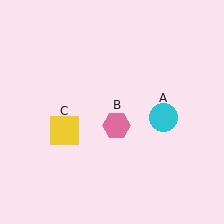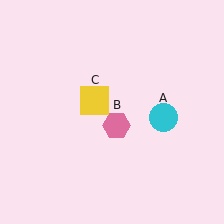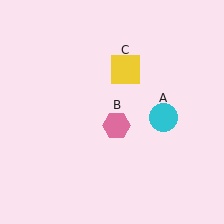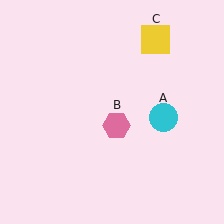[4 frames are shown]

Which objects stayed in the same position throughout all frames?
Cyan circle (object A) and pink hexagon (object B) remained stationary.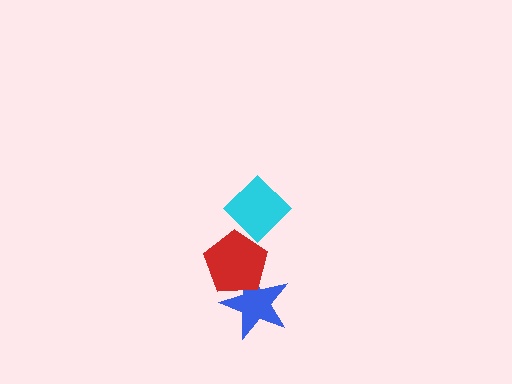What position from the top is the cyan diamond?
The cyan diamond is 1st from the top.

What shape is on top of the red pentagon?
The cyan diamond is on top of the red pentagon.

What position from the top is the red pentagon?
The red pentagon is 2nd from the top.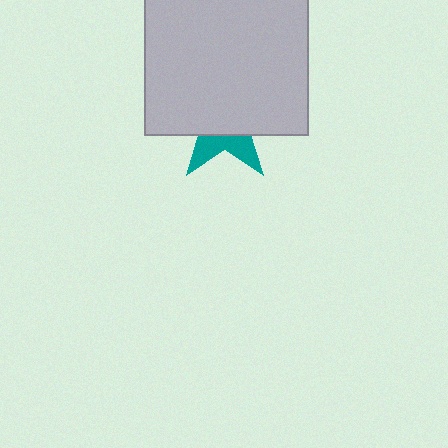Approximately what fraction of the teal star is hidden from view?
Roughly 69% of the teal star is hidden behind the light gray square.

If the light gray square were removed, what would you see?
You would see the complete teal star.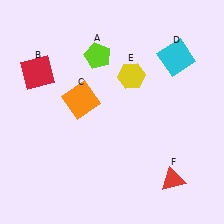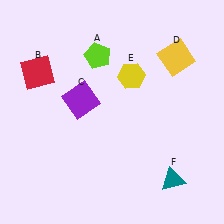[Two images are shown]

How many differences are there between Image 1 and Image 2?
There are 3 differences between the two images.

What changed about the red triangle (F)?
In Image 1, F is red. In Image 2, it changed to teal.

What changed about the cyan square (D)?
In Image 1, D is cyan. In Image 2, it changed to yellow.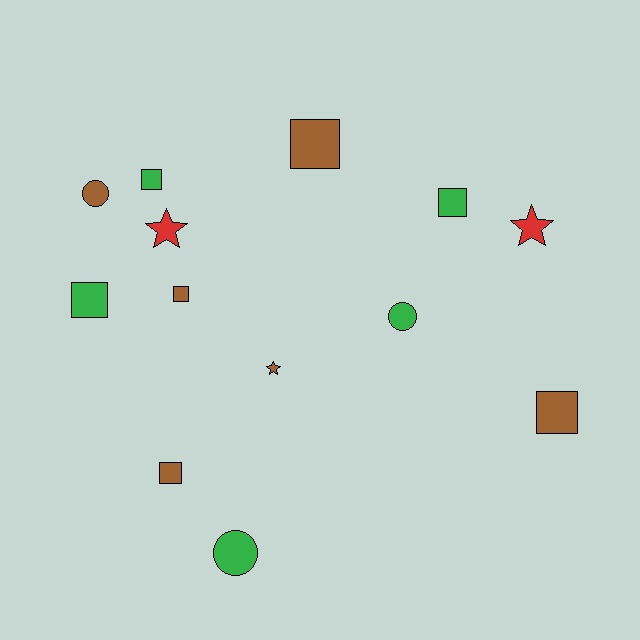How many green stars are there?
There are no green stars.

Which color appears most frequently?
Brown, with 6 objects.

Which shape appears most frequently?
Square, with 7 objects.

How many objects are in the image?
There are 13 objects.